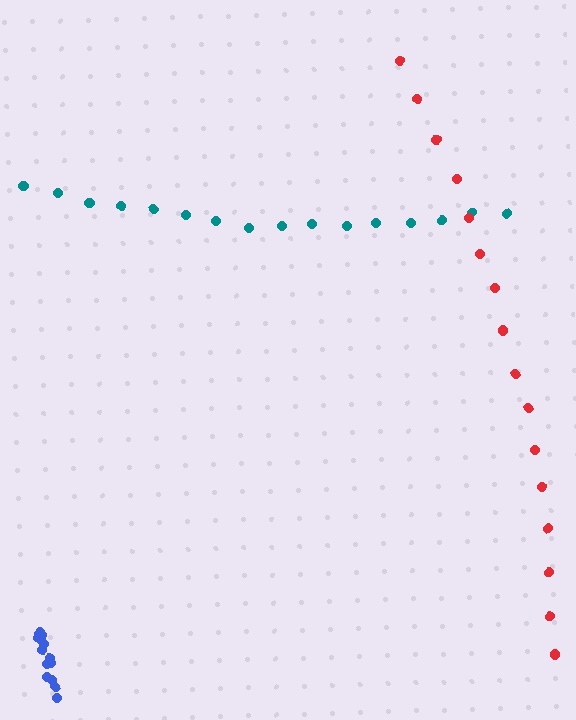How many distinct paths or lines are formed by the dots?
There are 3 distinct paths.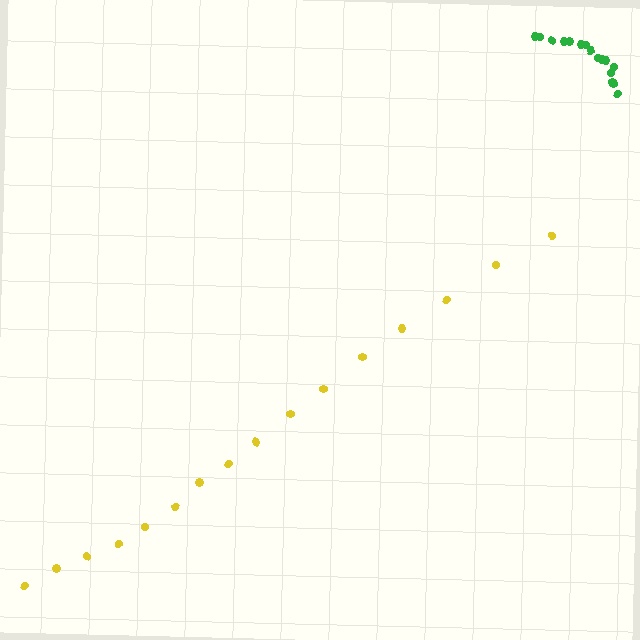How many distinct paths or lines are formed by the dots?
There are 2 distinct paths.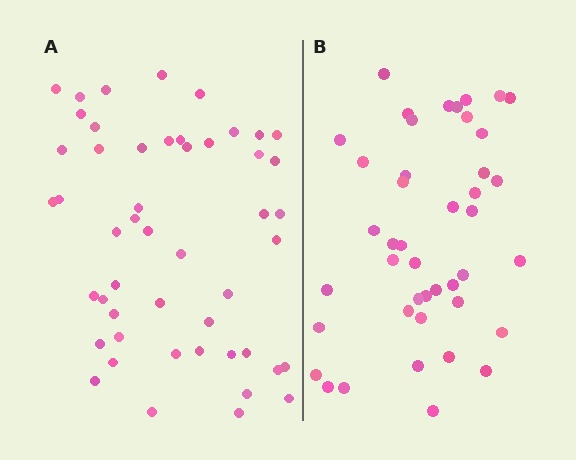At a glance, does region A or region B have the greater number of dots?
Region A (the left region) has more dots.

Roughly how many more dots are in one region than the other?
Region A has roughly 8 or so more dots than region B.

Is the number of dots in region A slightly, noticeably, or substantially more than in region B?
Region A has only slightly more — the two regions are fairly close. The ratio is roughly 1.2 to 1.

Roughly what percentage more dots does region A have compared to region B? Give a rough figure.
About 15% more.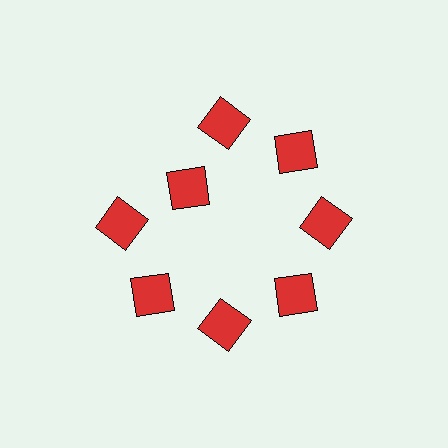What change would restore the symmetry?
The symmetry would be restored by moving it outward, back onto the ring so that all 8 squares sit at equal angles and equal distance from the center.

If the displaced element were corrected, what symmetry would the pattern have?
It would have 8-fold rotational symmetry — the pattern would map onto itself every 45 degrees.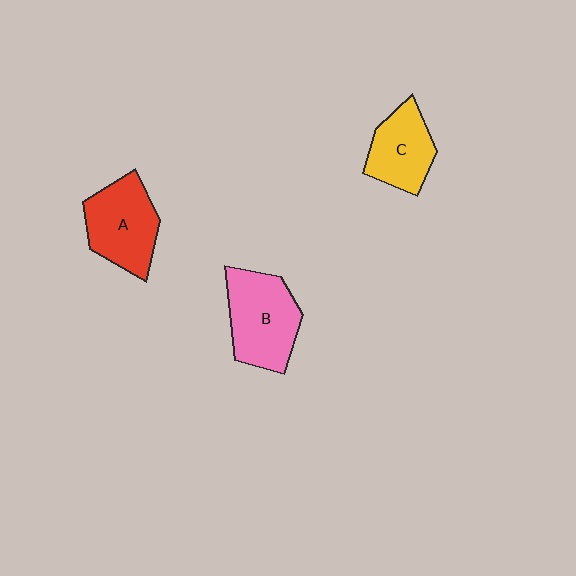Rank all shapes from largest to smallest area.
From largest to smallest: B (pink), A (red), C (yellow).